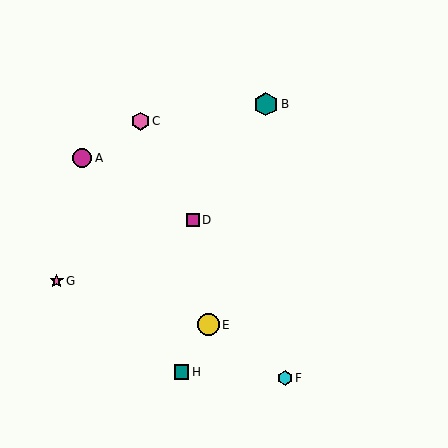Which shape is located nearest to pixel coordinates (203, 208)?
The magenta square (labeled D) at (193, 220) is nearest to that location.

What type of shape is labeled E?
Shape E is a yellow circle.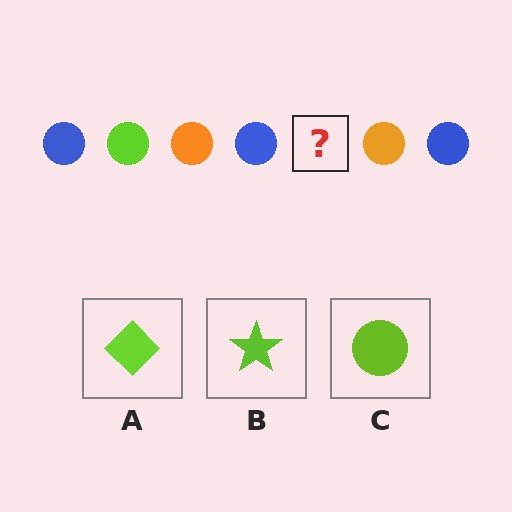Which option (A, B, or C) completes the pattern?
C.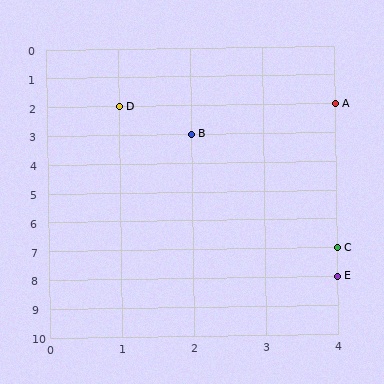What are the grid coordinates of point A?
Point A is at grid coordinates (4, 2).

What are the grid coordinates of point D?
Point D is at grid coordinates (1, 2).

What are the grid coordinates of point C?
Point C is at grid coordinates (4, 7).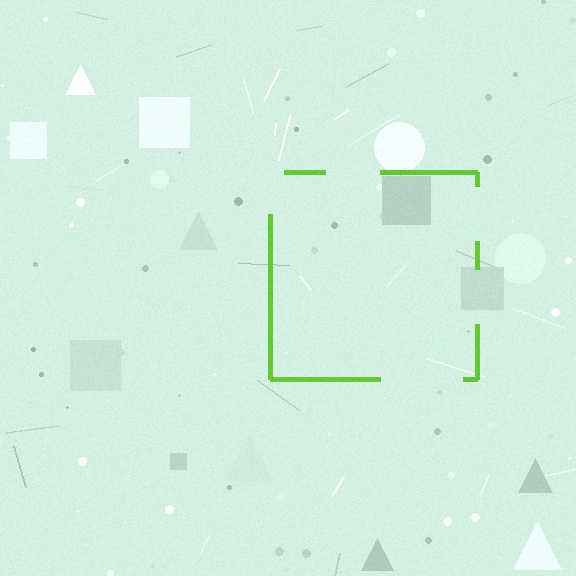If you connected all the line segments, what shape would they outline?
They would outline a square.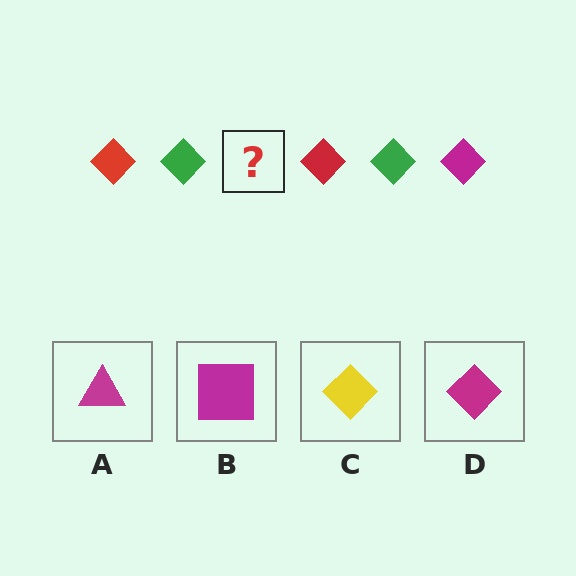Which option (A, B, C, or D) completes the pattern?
D.